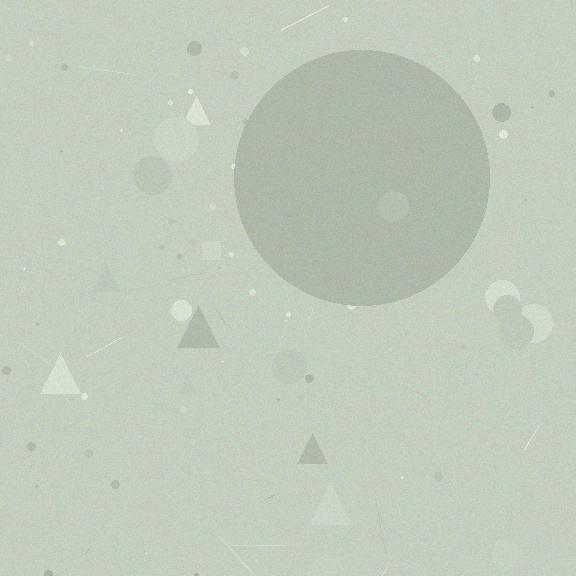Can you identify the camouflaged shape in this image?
The camouflaged shape is a circle.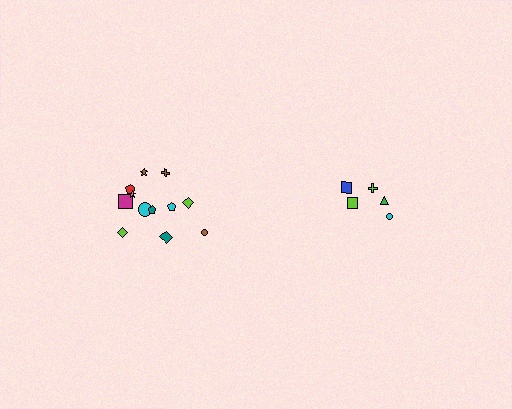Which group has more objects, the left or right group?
The left group.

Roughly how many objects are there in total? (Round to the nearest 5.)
Roughly 15 objects in total.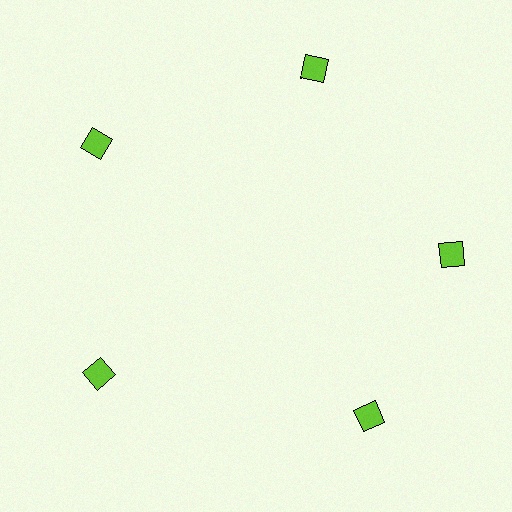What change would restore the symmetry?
The symmetry would be restored by rotating it back into even spacing with its neighbors so that all 5 squares sit at equal angles and equal distance from the center.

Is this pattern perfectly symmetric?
No. The 5 lime squares are arranged in a ring, but one element near the 5 o'clock position is rotated out of alignment along the ring, breaking the 5-fold rotational symmetry.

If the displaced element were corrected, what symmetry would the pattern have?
It would have 5-fold rotational symmetry — the pattern would map onto itself every 72 degrees.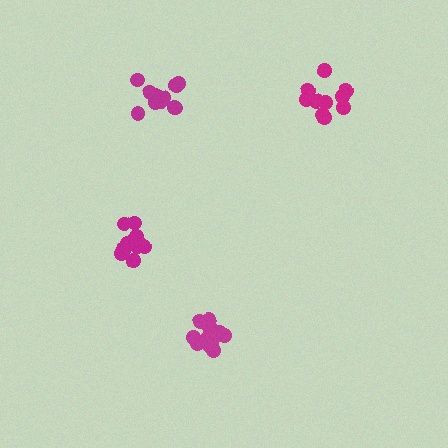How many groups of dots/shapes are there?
There are 4 groups.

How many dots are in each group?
Group 1: 13 dots, Group 2: 10 dots, Group 3: 11 dots, Group 4: 12 dots (46 total).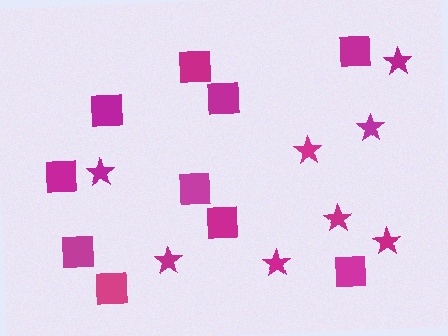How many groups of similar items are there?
There are 2 groups: one group of squares (10) and one group of stars (8).